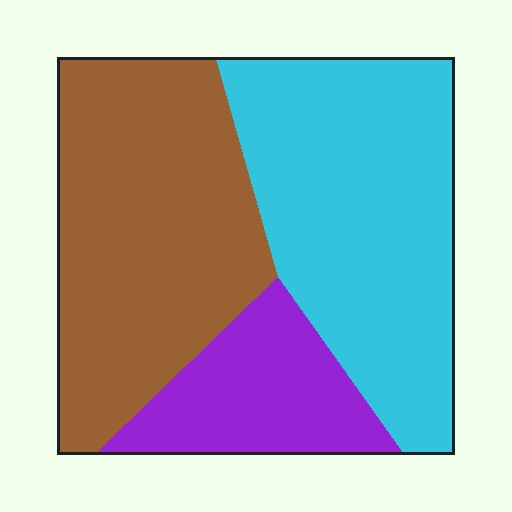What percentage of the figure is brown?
Brown covers around 40% of the figure.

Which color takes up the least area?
Purple, at roughly 15%.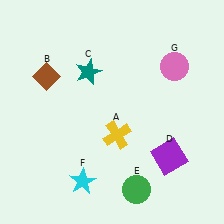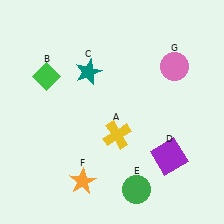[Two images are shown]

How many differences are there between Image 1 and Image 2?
There are 2 differences between the two images.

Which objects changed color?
B changed from brown to green. F changed from cyan to orange.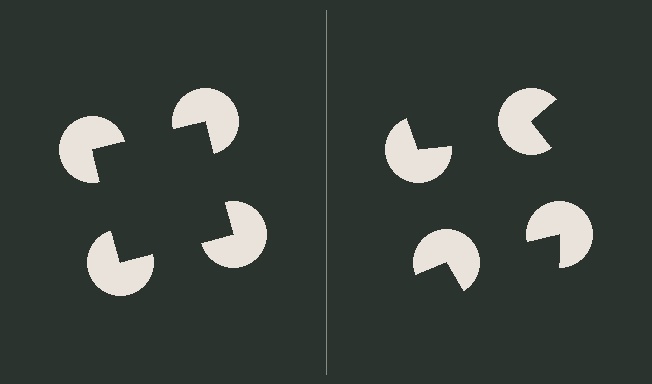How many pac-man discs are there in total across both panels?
8 — 4 on each side.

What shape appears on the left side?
An illusory square.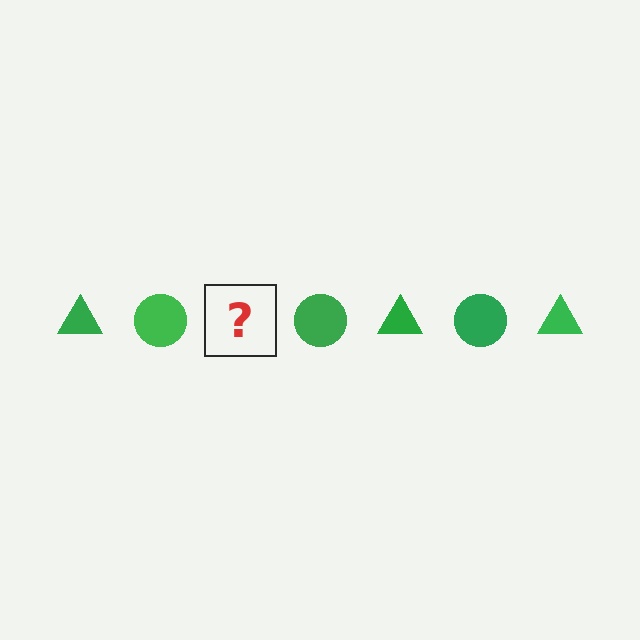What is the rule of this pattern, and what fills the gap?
The rule is that the pattern cycles through triangle, circle shapes in green. The gap should be filled with a green triangle.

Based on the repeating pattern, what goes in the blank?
The blank should be a green triangle.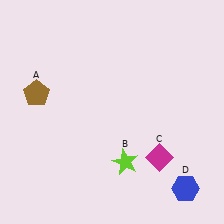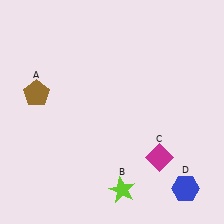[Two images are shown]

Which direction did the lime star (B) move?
The lime star (B) moved down.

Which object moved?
The lime star (B) moved down.